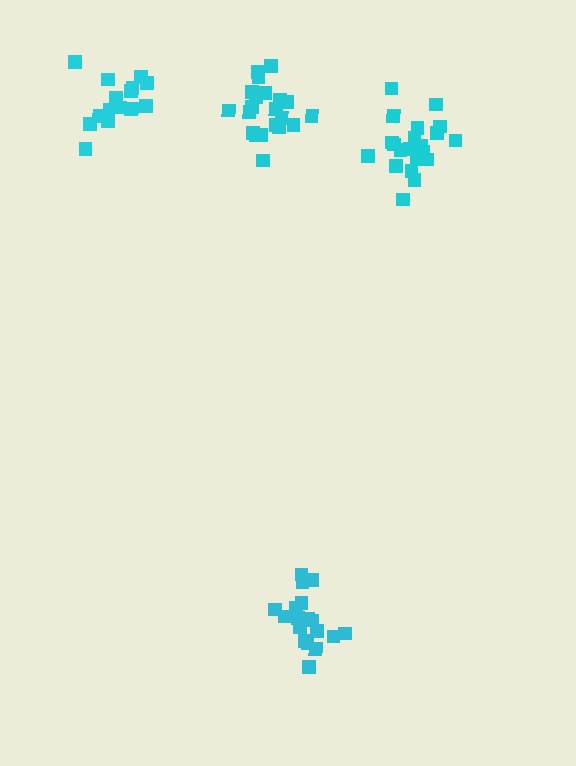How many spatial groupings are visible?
There are 4 spatial groupings.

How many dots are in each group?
Group 1: 15 dots, Group 2: 20 dots, Group 3: 21 dots, Group 4: 21 dots (77 total).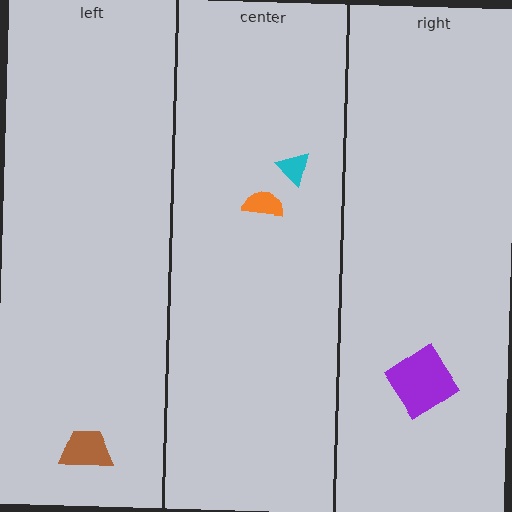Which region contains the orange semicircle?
The center region.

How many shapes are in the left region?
1.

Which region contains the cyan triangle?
The center region.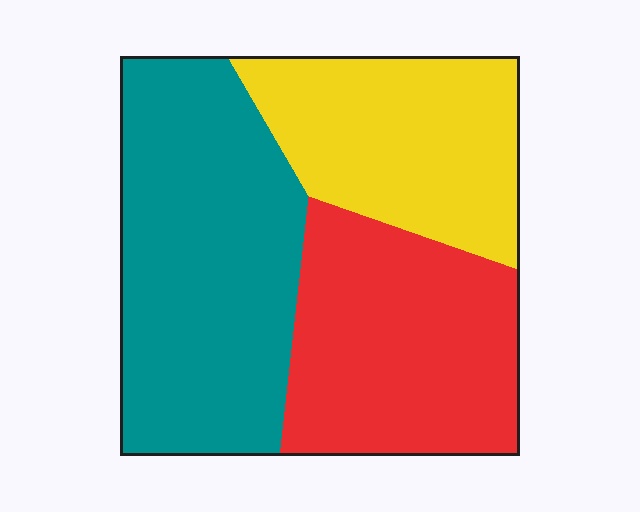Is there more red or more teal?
Teal.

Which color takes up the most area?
Teal, at roughly 40%.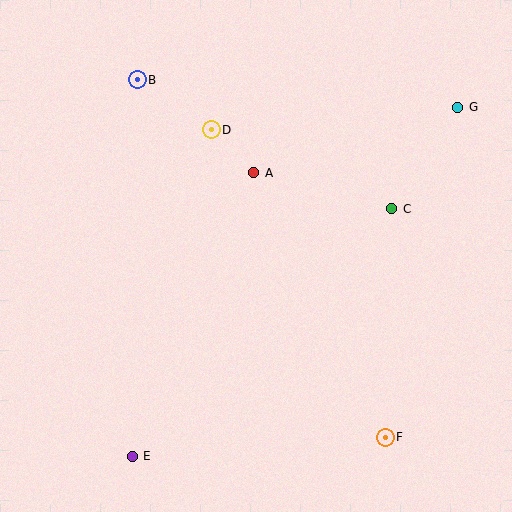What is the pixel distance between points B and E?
The distance between B and E is 376 pixels.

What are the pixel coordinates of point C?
Point C is at (392, 209).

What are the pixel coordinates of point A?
Point A is at (254, 173).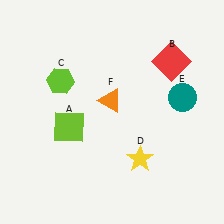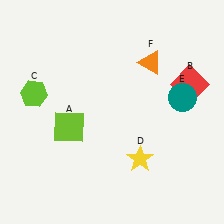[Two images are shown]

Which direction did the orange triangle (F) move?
The orange triangle (F) moved right.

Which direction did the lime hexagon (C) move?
The lime hexagon (C) moved left.